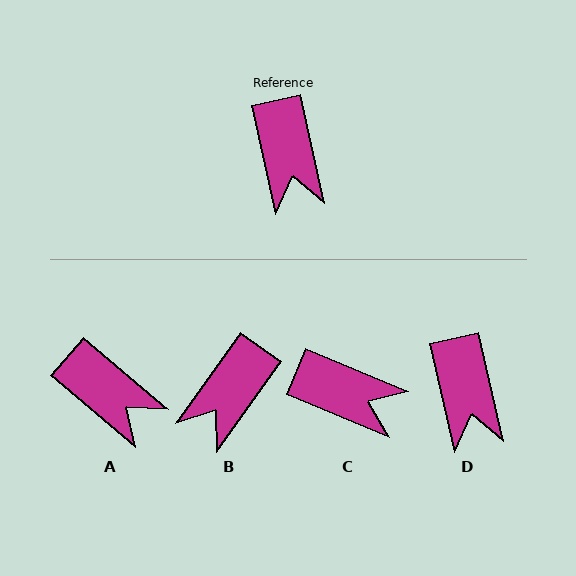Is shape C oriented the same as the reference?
No, it is off by about 55 degrees.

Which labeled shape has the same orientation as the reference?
D.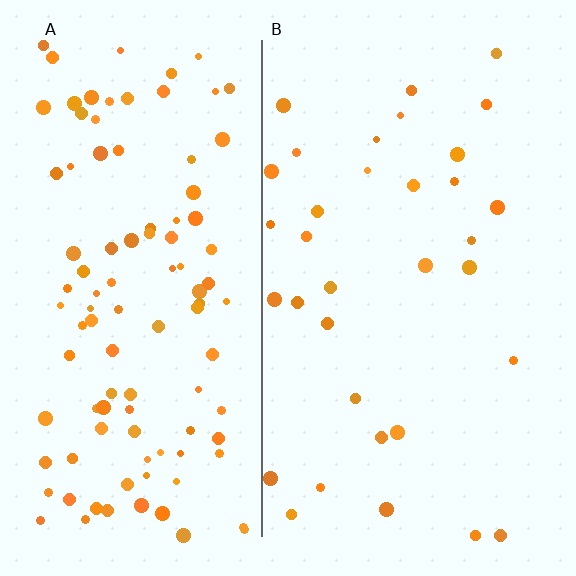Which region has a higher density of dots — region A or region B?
A (the left).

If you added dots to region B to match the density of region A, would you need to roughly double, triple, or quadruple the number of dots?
Approximately triple.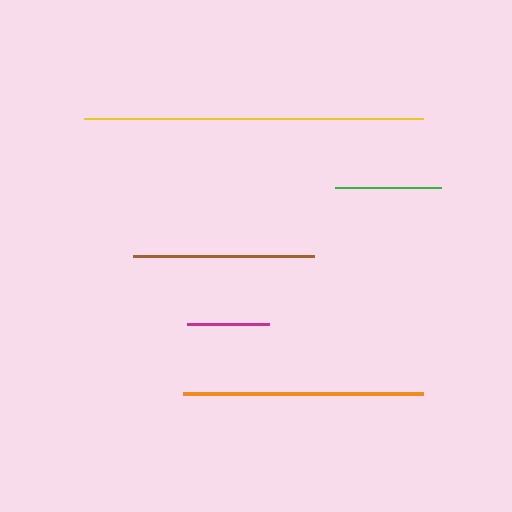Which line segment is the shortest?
The magenta line is the shortest at approximately 82 pixels.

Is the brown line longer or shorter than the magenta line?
The brown line is longer than the magenta line.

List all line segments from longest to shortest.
From longest to shortest: yellow, orange, brown, green, magenta.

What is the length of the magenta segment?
The magenta segment is approximately 82 pixels long.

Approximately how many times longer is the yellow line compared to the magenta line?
The yellow line is approximately 4.1 times the length of the magenta line.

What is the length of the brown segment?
The brown segment is approximately 181 pixels long.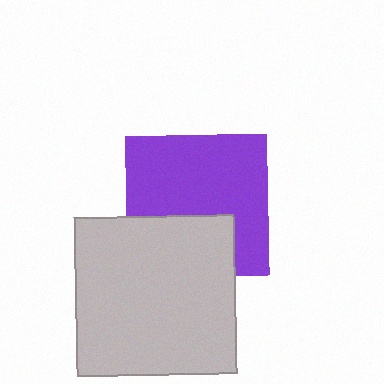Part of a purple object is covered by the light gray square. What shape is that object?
It is a square.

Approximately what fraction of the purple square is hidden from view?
Roughly 33% of the purple square is hidden behind the light gray square.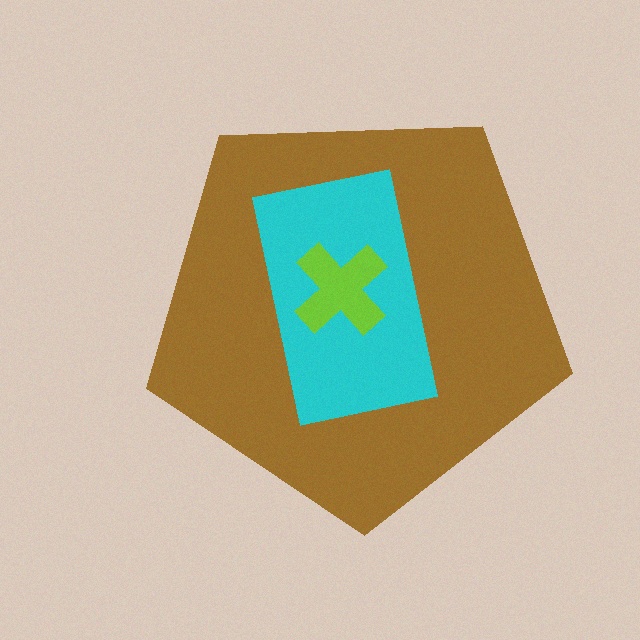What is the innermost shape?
The lime cross.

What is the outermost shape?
The brown pentagon.